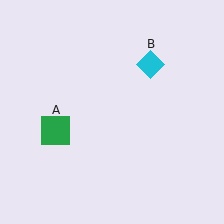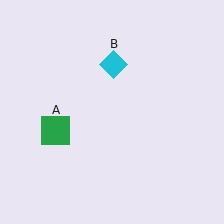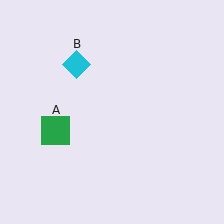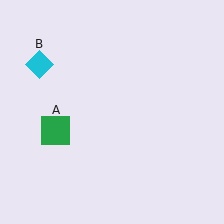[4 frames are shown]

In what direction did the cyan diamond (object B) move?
The cyan diamond (object B) moved left.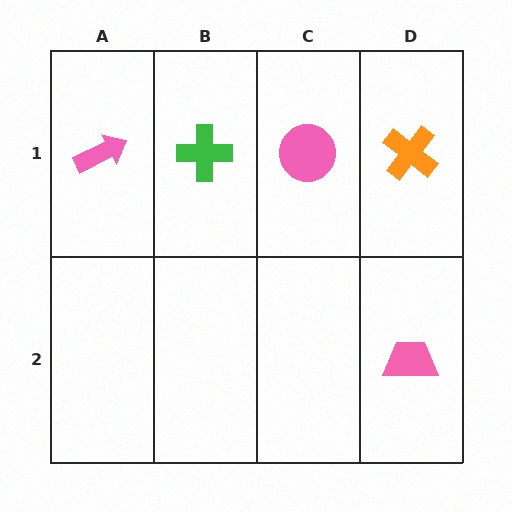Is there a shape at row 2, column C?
No, that cell is empty.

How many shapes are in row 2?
1 shape.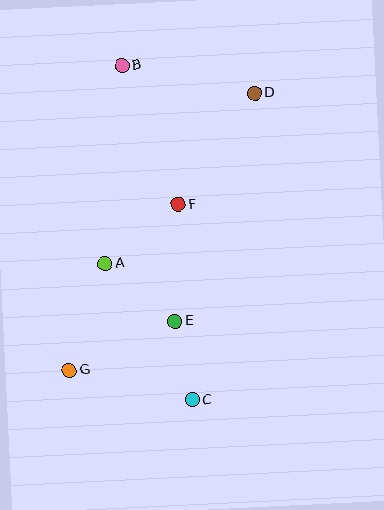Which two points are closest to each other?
Points C and E are closest to each other.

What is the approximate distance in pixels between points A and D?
The distance between A and D is approximately 227 pixels.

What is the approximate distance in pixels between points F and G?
The distance between F and G is approximately 198 pixels.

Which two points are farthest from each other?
Points B and C are farthest from each other.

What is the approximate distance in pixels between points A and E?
The distance between A and E is approximately 91 pixels.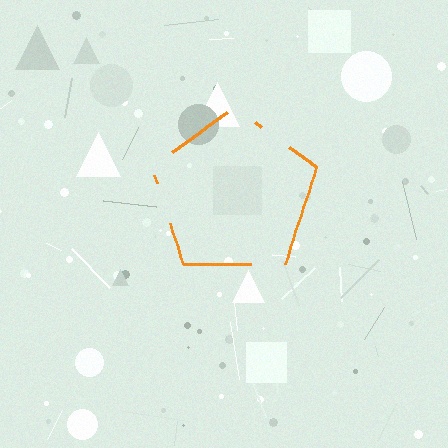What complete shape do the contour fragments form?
The contour fragments form a pentagon.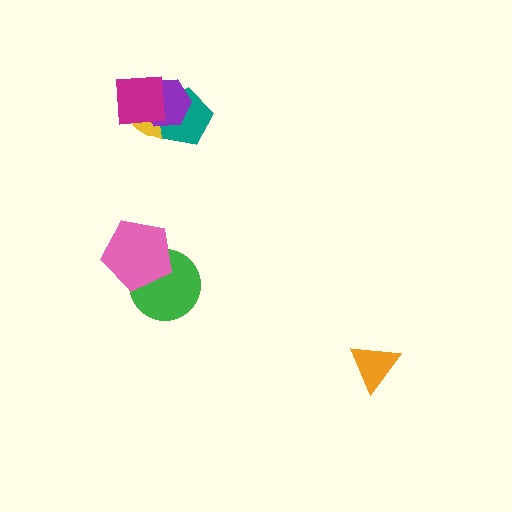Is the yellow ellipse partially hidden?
Yes, it is partially covered by another shape.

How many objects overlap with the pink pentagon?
1 object overlaps with the pink pentagon.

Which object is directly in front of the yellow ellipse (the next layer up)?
The teal pentagon is directly in front of the yellow ellipse.